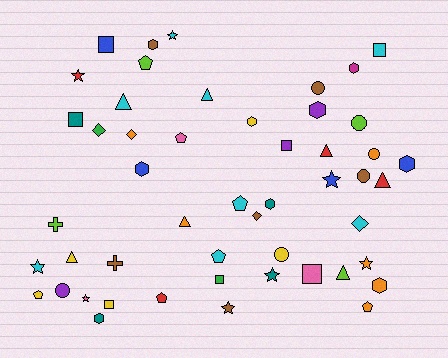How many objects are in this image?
There are 50 objects.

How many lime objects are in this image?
There are 4 lime objects.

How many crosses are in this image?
There are 2 crosses.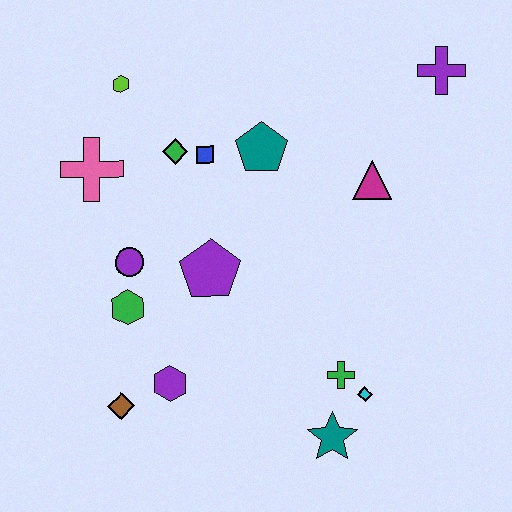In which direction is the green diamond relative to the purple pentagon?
The green diamond is above the purple pentagon.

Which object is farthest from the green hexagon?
The purple cross is farthest from the green hexagon.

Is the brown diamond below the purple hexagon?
Yes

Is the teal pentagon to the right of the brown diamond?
Yes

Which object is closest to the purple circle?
The green hexagon is closest to the purple circle.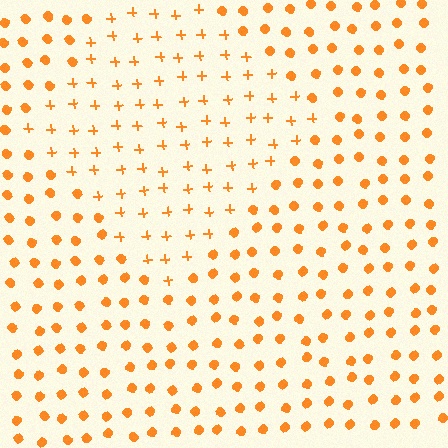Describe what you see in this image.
The image is filled with small orange elements arranged in a uniform grid. A diamond-shaped region contains plus signs, while the surrounding area contains circles. The boundary is defined purely by the change in element shape.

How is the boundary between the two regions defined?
The boundary is defined by a change in element shape: plus signs inside vs. circles outside. All elements share the same color and spacing.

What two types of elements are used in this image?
The image uses plus signs inside the diamond region and circles outside it.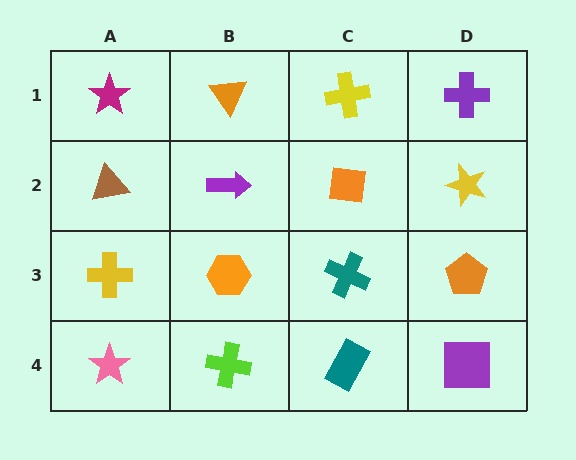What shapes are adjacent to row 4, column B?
An orange hexagon (row 3, column B), a pink star (row 4, column A), a teal rectangle (row 4, column C).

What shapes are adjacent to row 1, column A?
A brown triangle (row 2, column A), an orange triangle (row 1, column B).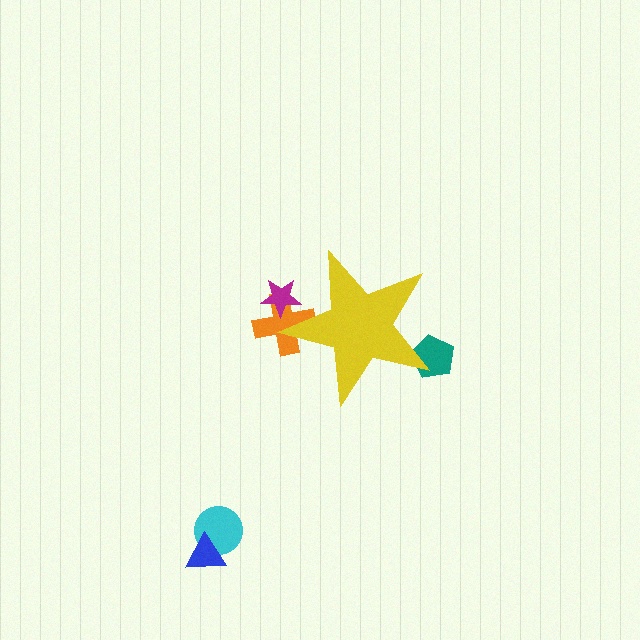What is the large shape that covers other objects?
A yellow star.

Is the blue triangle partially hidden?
No, the blue triangle is fully visible.